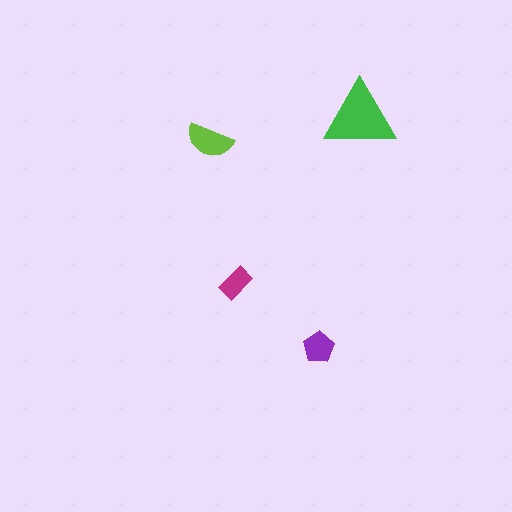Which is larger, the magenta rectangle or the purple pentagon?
The purple pentagon.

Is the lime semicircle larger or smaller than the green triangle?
Smaller.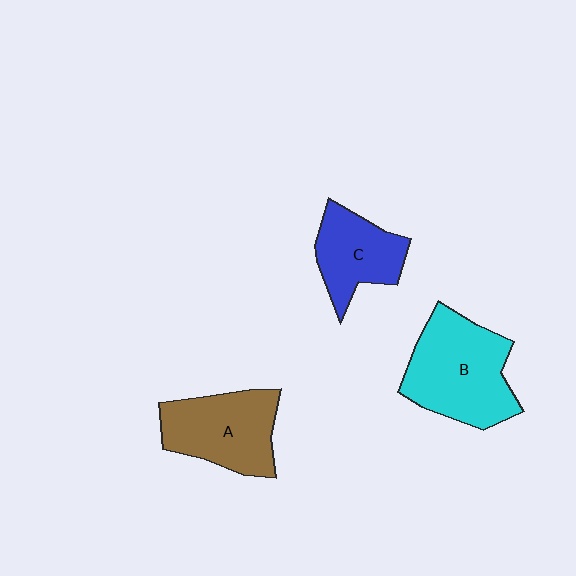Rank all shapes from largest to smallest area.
From largest to smallest: B (cyan), A (brown), C (blue).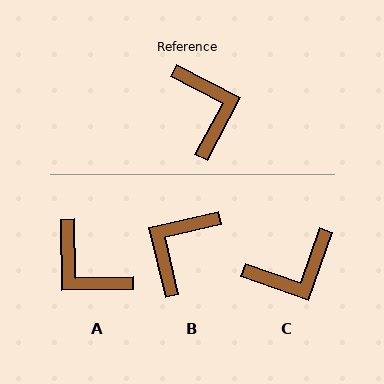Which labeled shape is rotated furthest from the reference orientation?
A, about 152 degrees away.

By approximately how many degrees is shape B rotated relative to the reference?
Approximately 131 degrees counter-clockwise.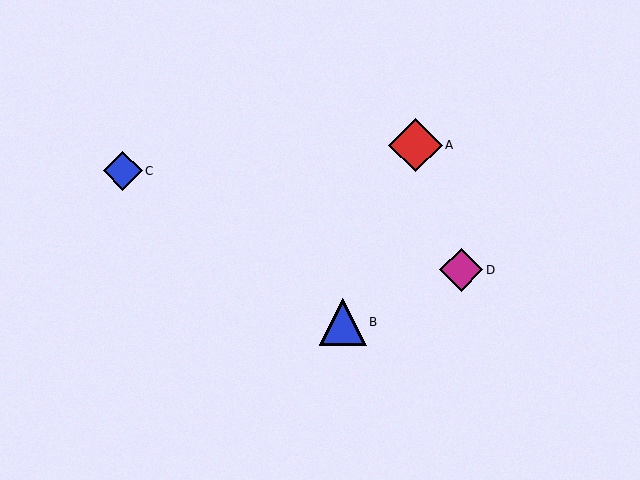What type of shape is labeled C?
Shape C is a blue diamond.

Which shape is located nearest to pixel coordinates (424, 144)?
The red diamond (labeled A) at (416, 145) is nearest to that location.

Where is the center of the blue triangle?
The center of the blue triangle is at (343, 322).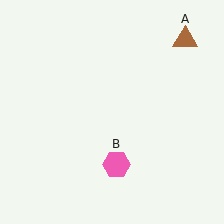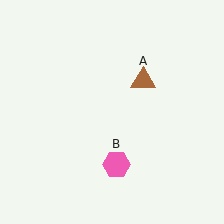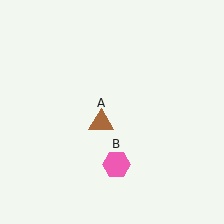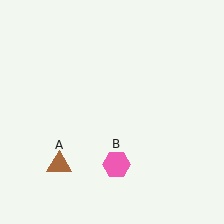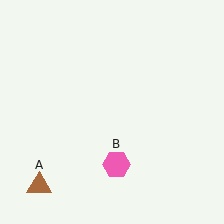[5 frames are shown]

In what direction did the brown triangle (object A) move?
The brown triangle (object A) moved down and to the left.